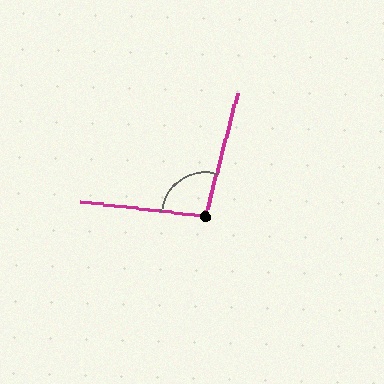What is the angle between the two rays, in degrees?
Approximately 98 degrees.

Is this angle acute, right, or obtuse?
It is obtuse.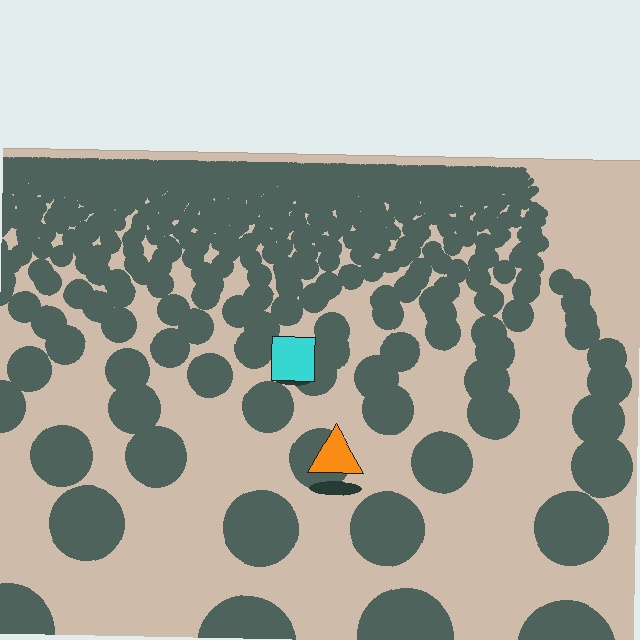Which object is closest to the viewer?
The orange triangle is closest. The texture marks near it are larger and more spread out.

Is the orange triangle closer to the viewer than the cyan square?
Yes. The orange triangle is closer — you can tell from the texture gradient: the ground texture is coarser near it.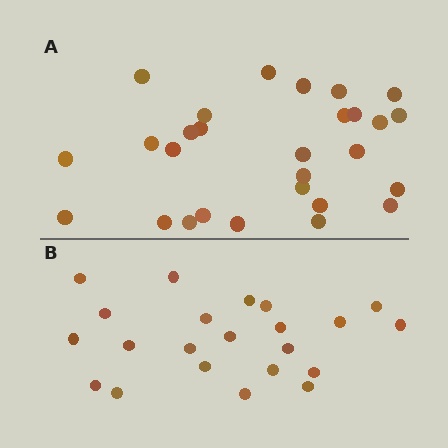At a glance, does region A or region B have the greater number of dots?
Region A (the top region) has more dots.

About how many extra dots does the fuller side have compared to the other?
Region A has about 6 more dots than region B.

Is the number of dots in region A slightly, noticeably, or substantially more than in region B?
Region A has noticeably more, but not dramatically so. The ratio is roughly 1.3 to 1.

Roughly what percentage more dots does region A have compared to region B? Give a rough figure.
About 25% more.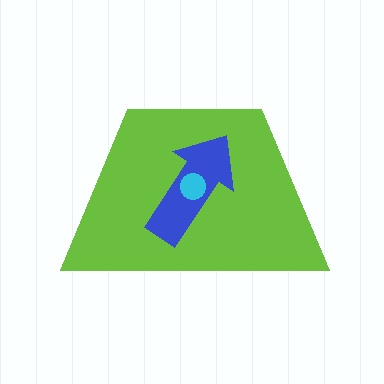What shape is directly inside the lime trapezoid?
The blue arrow.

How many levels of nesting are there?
3.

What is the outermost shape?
The lime trapezoid.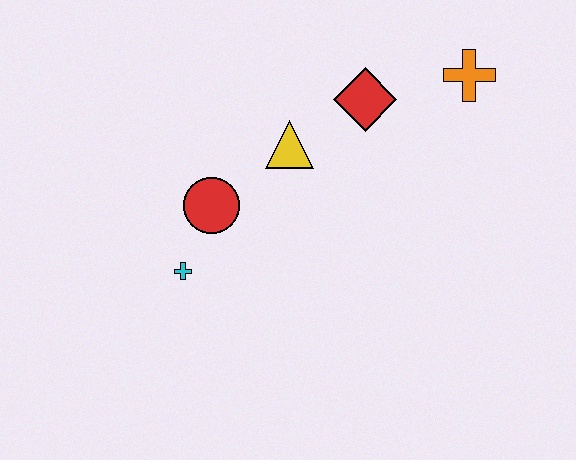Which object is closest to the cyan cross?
The red circle is closest to the cyan cross.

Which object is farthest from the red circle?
The orange cross is farthest from the red circle.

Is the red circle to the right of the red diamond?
No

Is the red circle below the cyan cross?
No